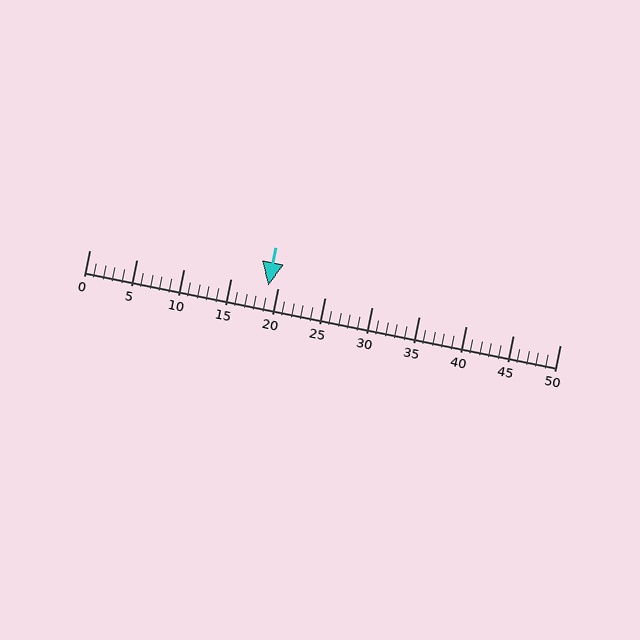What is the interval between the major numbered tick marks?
The major tick marks are spaced 5 units apart.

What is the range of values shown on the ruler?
The ruler shows values from 0 to 50.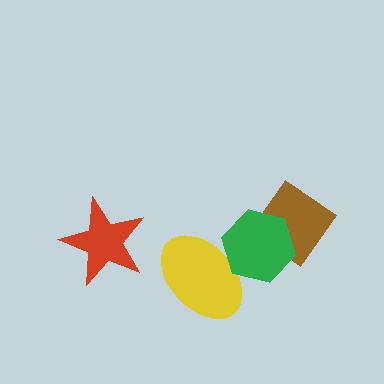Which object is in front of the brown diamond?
The green hexagon is in front of the brown diamond.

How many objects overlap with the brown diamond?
1 object overlaps with the brown diamond.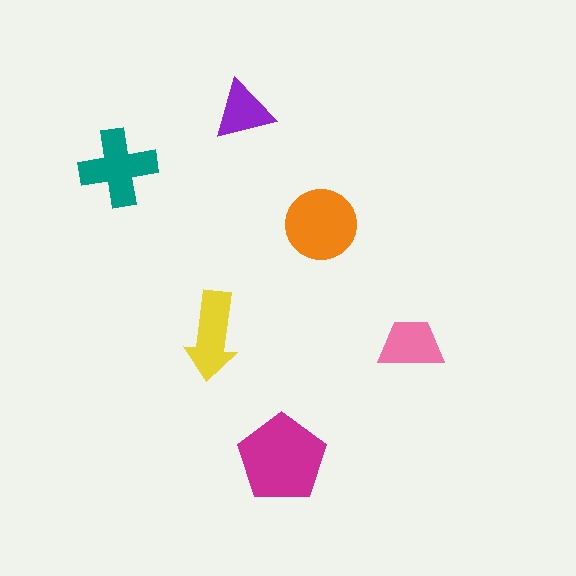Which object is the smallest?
The purple triangle.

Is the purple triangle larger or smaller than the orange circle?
Smaller.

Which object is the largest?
The magenta pentagon.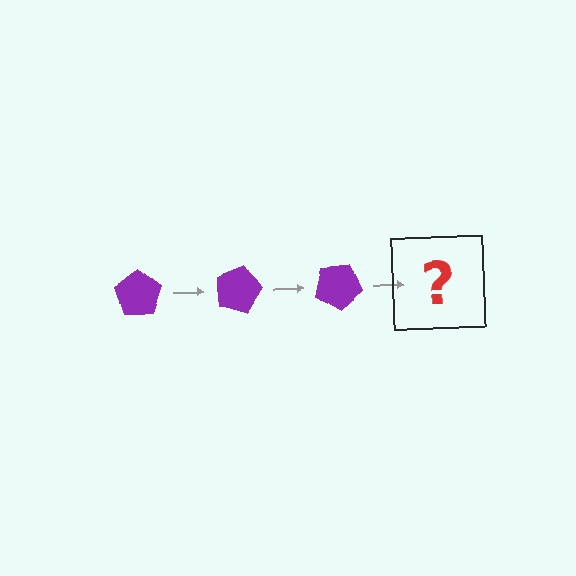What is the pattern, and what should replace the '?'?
The pattern is that the pentagon rotates 15 degrees each step. The '?' should be a purple pentagon rotated 45 degrees.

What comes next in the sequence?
The next element should be a purple pentagon rotated 45 degrees.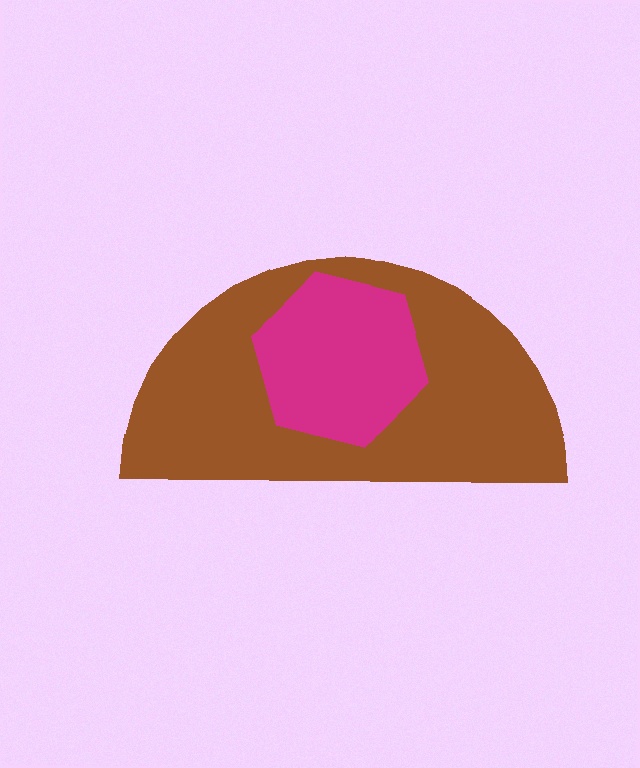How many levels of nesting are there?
2.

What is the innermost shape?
The magenta hexagon.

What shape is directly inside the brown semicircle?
The magenta hexagon.